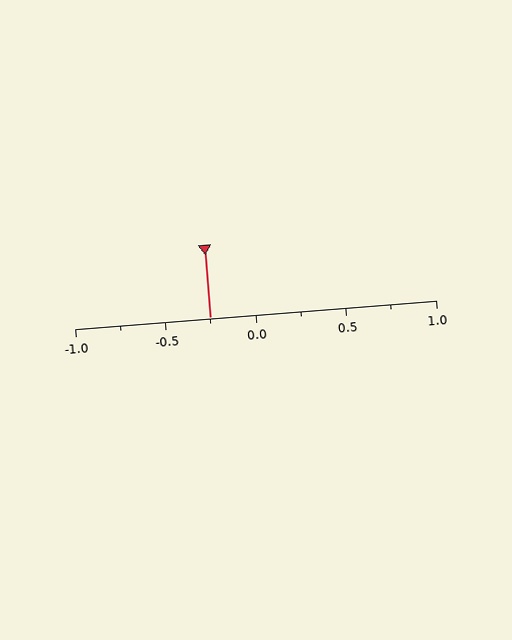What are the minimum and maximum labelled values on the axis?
The axis runs from -1.0 to 1.0.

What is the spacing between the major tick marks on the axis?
The major ticks are spaced 0.5 apart.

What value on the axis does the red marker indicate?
The marker indicates approximately -0.25.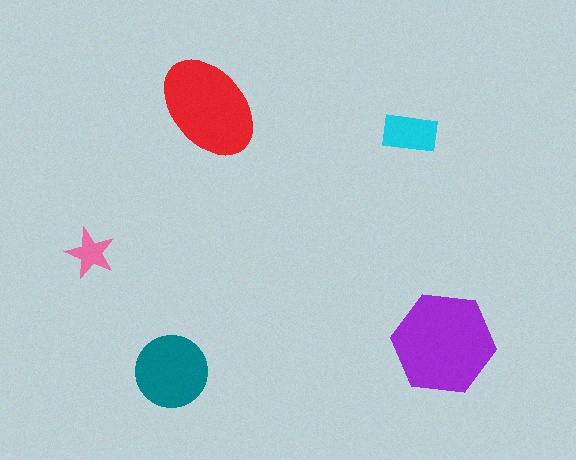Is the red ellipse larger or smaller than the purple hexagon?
Smaller.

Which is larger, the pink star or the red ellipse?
The red ellipse.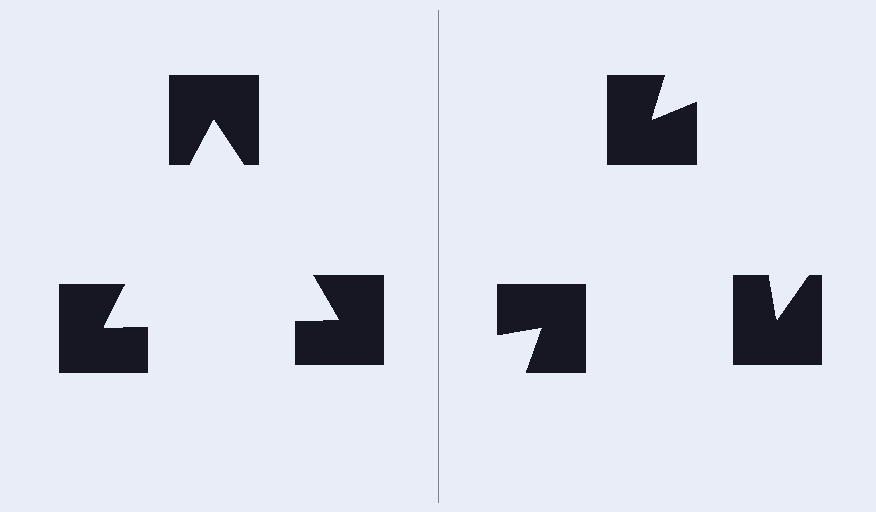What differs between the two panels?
The notched squares are positioned identically on both sides; only the wedge orientations differ. On the left they align to a triangle; on the right they are misaligned.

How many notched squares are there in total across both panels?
6 — 3 on each side.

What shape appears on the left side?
An illusory triangle.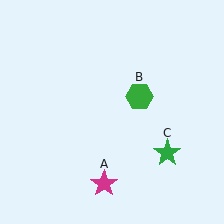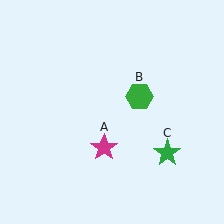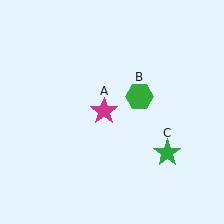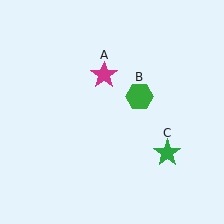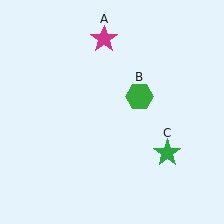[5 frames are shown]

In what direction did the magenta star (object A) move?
The magenta star (object A) moved up.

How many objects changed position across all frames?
1 object changed position: magenta star (object A).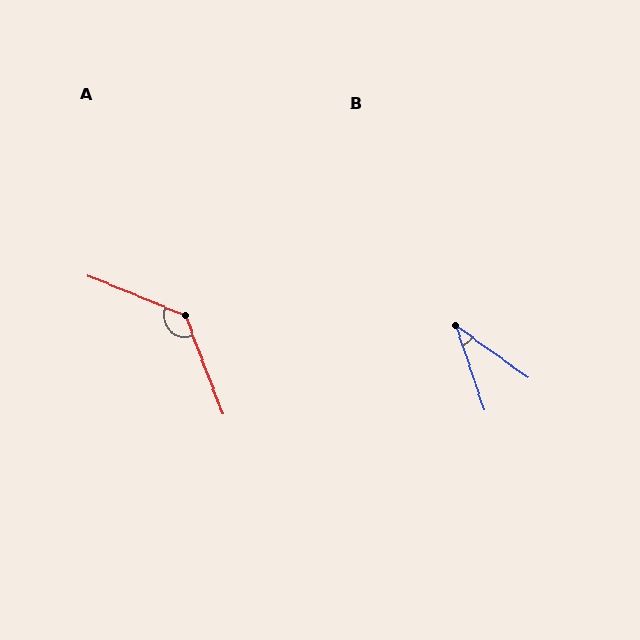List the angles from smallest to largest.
B (35°), A (133°).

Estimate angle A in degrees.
Approximately 133 degrees.